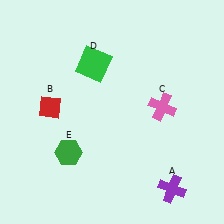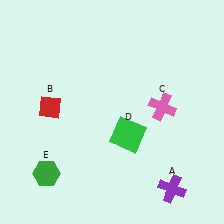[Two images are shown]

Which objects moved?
The objects that moved are: the green square (D), the green hexagon (E).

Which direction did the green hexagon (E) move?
The green hexagon (E) moved left.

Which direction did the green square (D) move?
The green square (D) moved down.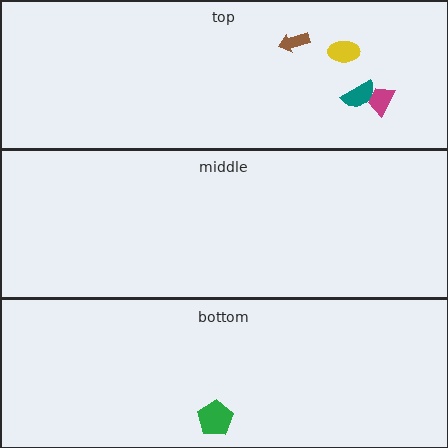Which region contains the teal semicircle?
The top region.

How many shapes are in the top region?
4.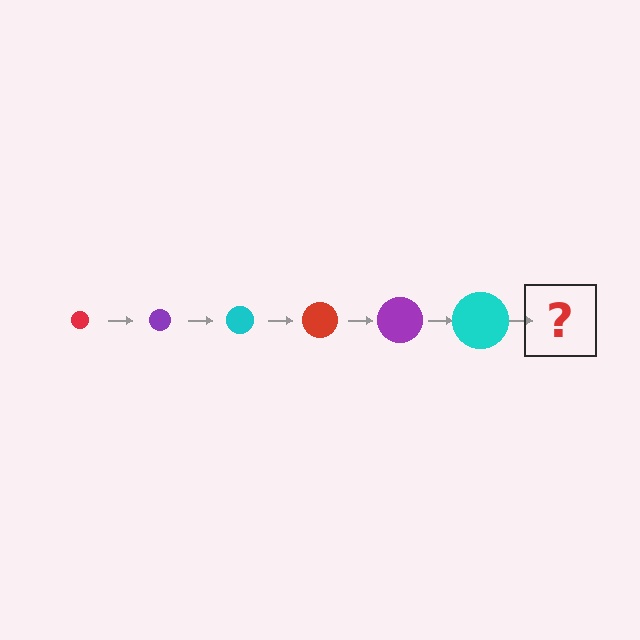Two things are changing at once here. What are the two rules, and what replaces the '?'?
The two rules are that the circle grows larger each step and the color cycles through red, purple, and cyan. The '?' should be a red circle, larger than the previous one.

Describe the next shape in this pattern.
It should be a red circle, larger than the previous one.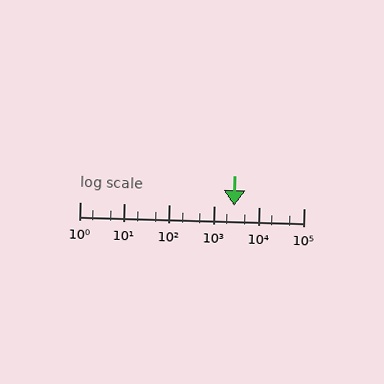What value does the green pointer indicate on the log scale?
The pointer indicates approximately 2800.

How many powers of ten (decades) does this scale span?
The scale spans 5 decades, from 1 to 100000.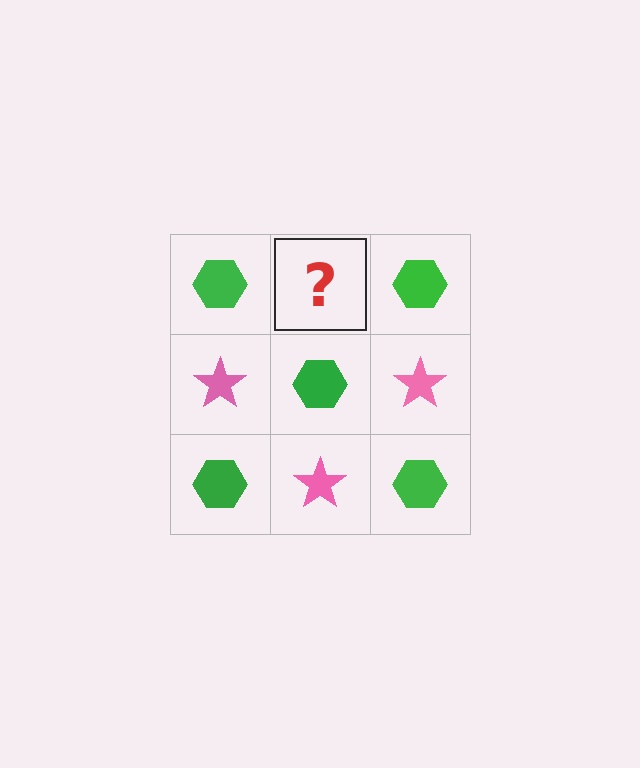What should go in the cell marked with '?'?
The missing cell should contain a pink star.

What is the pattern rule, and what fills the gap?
The rule is that it alternates green hexagon and pink star in a checkerboard pattern. The gap should be filled with a pink star.